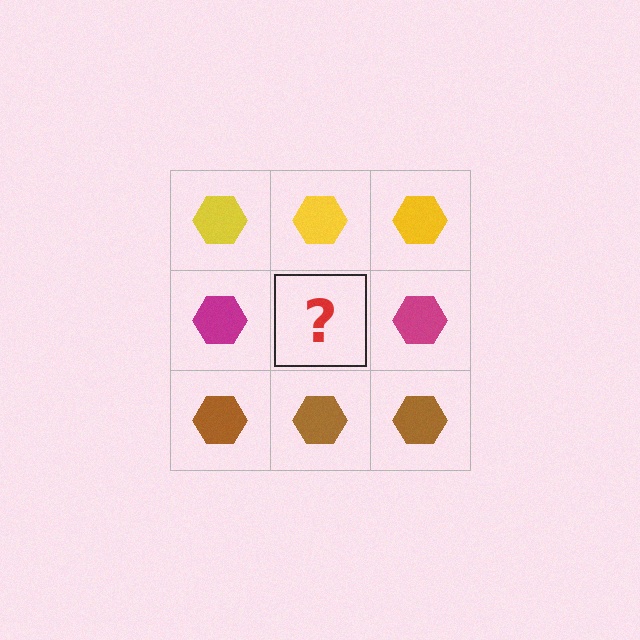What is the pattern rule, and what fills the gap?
The rule is that each row has a consistent color. The gap should be filled with a magenta hexagon.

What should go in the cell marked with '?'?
The missing cell should contain a magenta hexagon.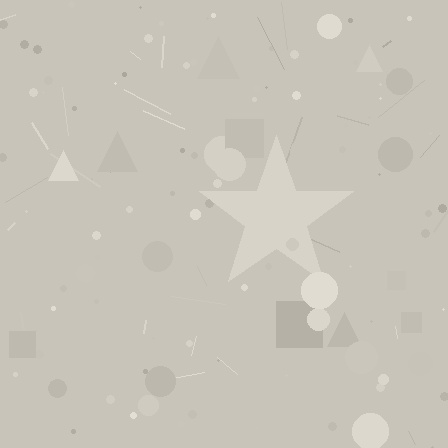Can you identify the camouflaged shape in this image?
The camouflaged shape is a star.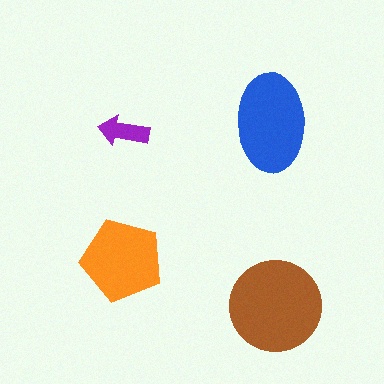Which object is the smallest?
The purple arrow.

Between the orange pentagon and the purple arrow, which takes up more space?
The orange pentagon.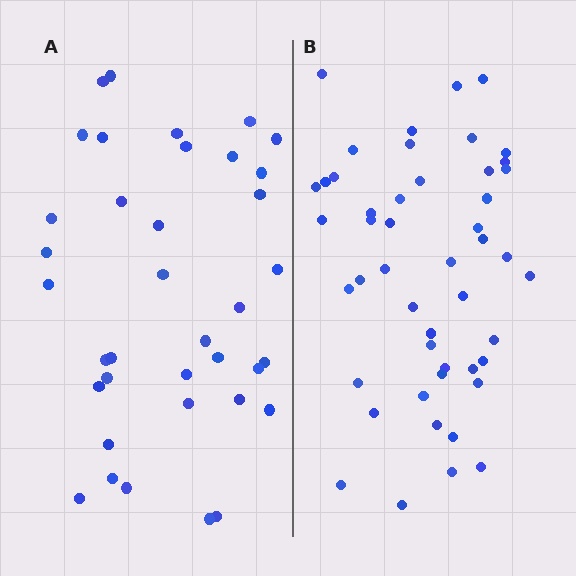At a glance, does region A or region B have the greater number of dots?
Region B (the right region) has more dots.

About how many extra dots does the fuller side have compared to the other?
Region B has roughly 12 or so more dots than region A.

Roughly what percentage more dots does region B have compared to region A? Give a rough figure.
About 30% more.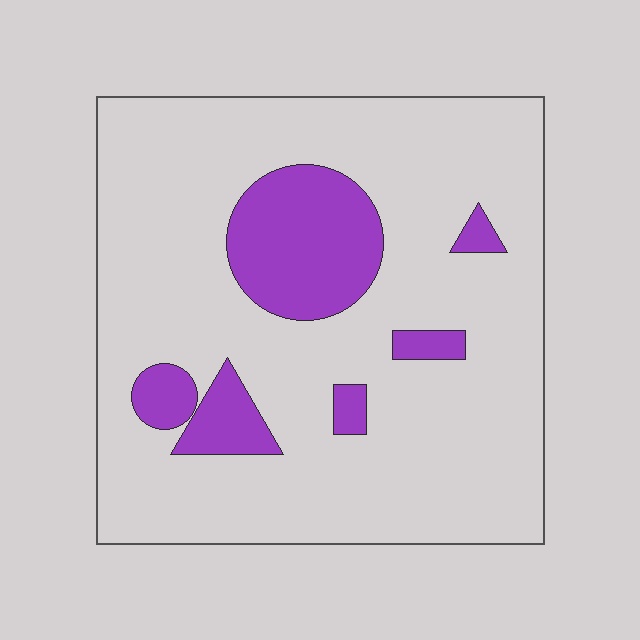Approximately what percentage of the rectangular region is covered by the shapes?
Approximately 15%.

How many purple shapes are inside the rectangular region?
6.